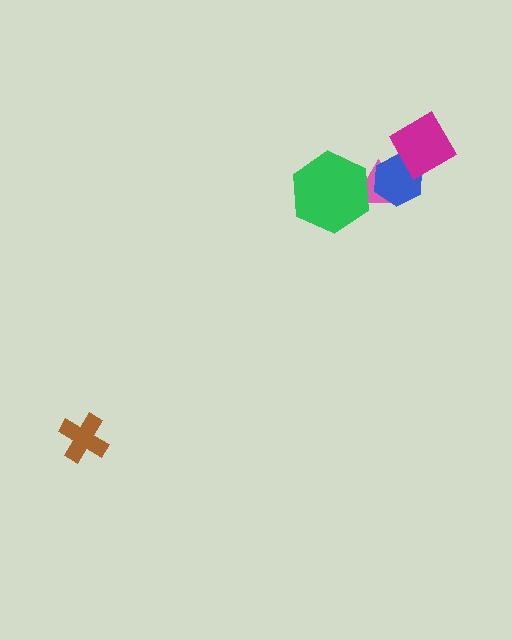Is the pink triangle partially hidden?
Yes, it is partially covered by another shape.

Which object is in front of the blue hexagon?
The magenta diamond is in front of the blue hexagon.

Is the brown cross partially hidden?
No, no other shape covers it.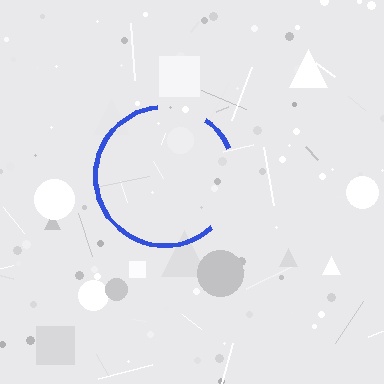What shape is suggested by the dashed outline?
The dashed outline suggests a circle.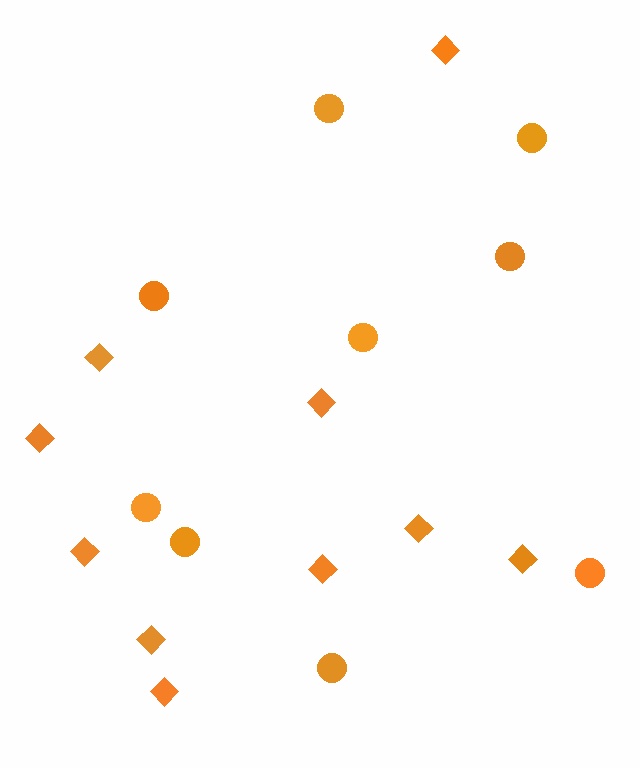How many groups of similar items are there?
There are 2 groups: one group of circles (9) and one group of diamonds (10).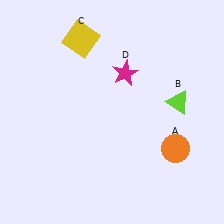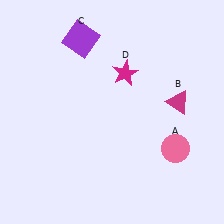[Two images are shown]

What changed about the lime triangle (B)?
In Image 1, B is lime. In Image 2, it changed to magenta.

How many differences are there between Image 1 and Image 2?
There are 3 differences between the two images.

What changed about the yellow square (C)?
In Image 1, C is yellow. In Image 2, it changed to purple.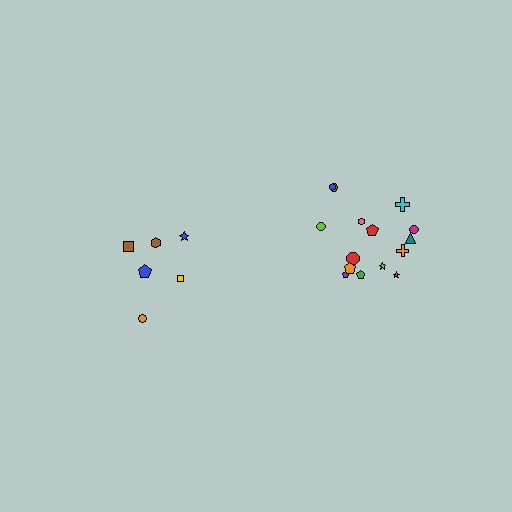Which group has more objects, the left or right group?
The right group.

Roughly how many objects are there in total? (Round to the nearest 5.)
Roughly 20 objects in total.